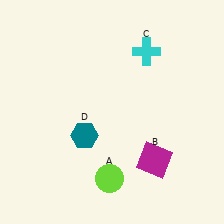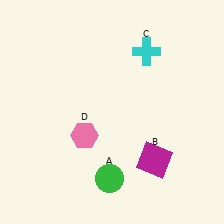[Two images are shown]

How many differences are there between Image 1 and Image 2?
There are 2 differences between the two images.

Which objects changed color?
A changed from lime to green. D changed from teal to pink.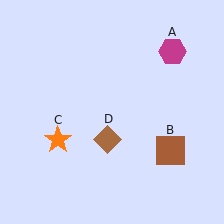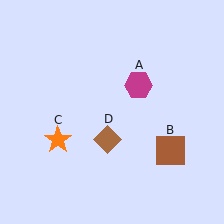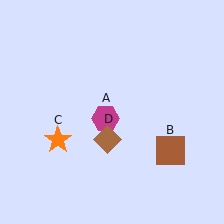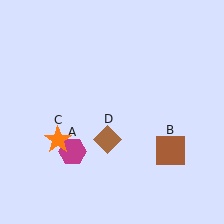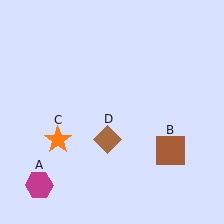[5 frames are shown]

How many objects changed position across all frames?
1 object changed position: magenta hexagon (object A).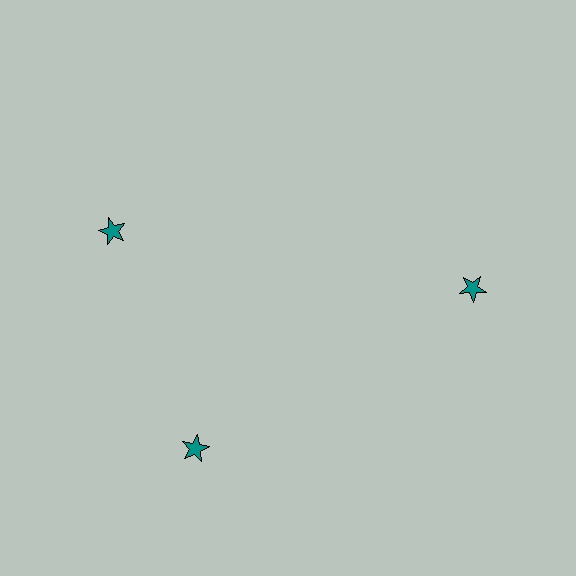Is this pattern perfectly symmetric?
No. The 3 teal stars are arranged in a ring, but one element near the 11 o'clock position is rotated out of alignment along the ring, breaking the 3-fold rotational symmetry.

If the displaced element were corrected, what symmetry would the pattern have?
It would have 3-fold rotational symmetry — the pattern would map onto itself every 120 degrees.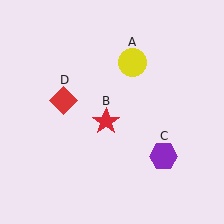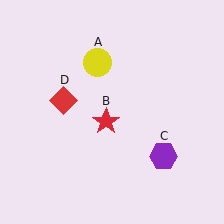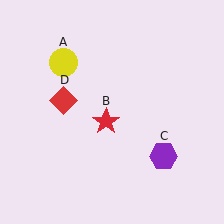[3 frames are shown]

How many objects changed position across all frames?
1 object changed position: yellow circle (object A).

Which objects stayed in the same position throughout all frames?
Red star (object B) and purple hexagon (object C) and red diamond (object D) remained stationary.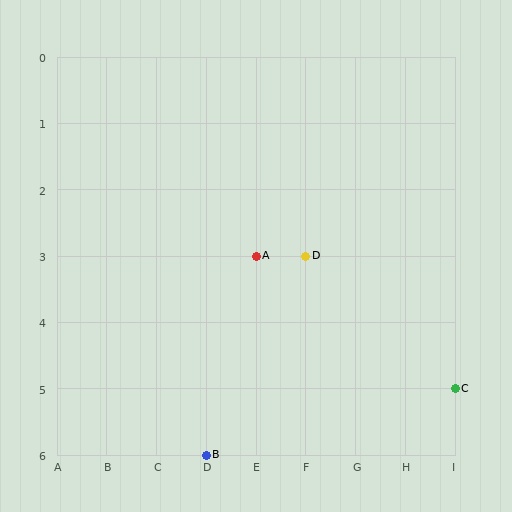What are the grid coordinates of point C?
Point C is at grid coordinates (I, 5).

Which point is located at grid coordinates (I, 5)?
Point C is at (I, 5).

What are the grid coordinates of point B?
Point B is at grid coordinates (D, 6).